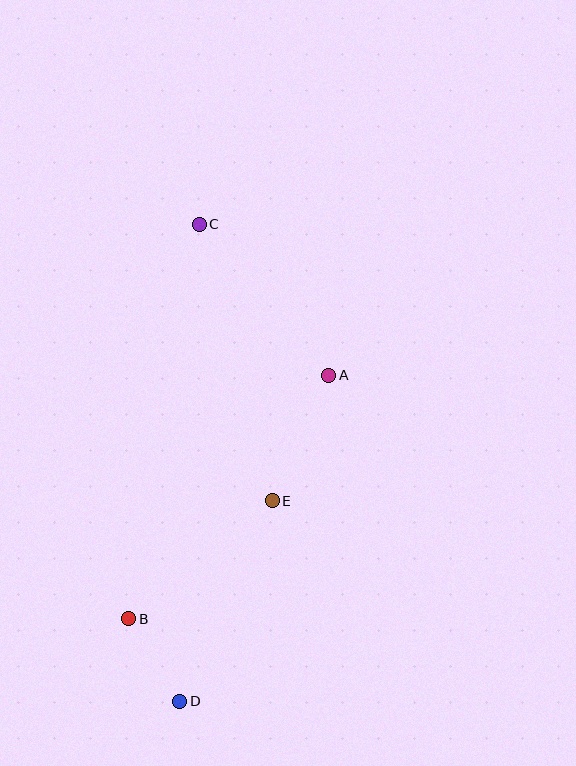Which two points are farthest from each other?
Points C and D are farthest from each other.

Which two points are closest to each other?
Points B and D are closest to each other.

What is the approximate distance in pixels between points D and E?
The distance between D and E is approximately 221 pixels.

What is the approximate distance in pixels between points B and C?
The distance between B and C is approximately 401 pixels.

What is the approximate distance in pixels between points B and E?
The distance between B and E is approximately 186 pixels.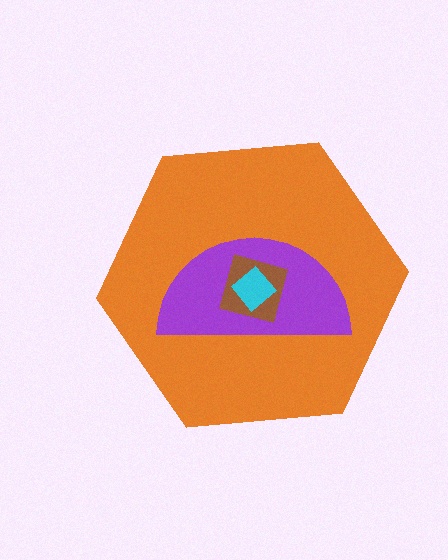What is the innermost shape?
The cyan diamond.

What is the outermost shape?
The orange hexagon.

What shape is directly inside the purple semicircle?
The brown diamond.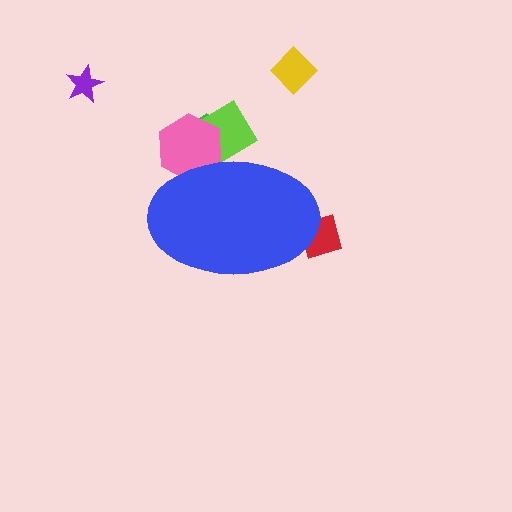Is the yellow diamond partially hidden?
No, the yellow diamond is fully visible.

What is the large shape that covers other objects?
A blue ellipse.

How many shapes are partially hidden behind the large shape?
4 shapes are partially hidden.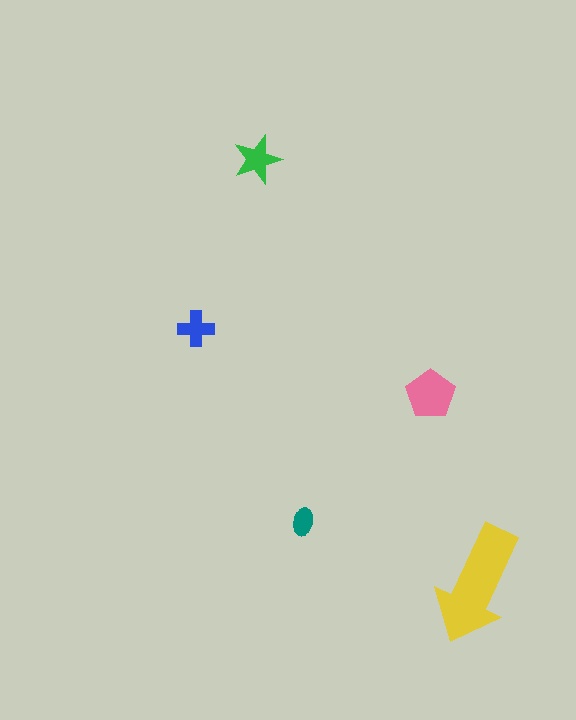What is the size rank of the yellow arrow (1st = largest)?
1st.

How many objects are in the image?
There are 5 objects in the image.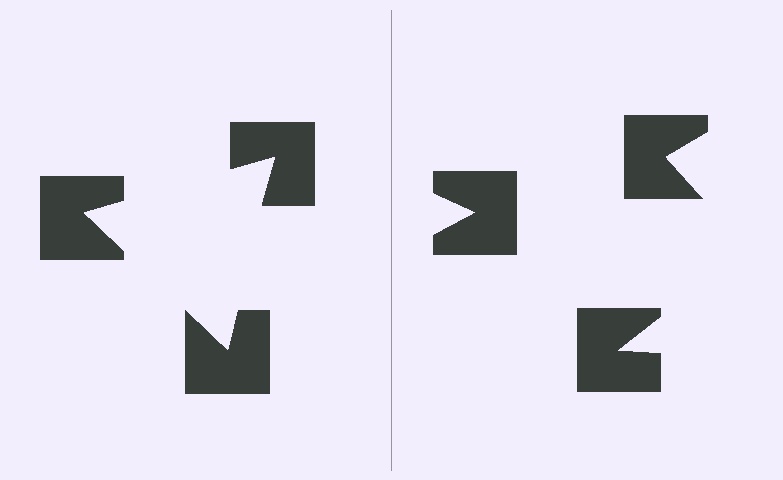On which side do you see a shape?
An illusory triangle appears on the left side. On the right side the wedge cuts are rotated, so no coherent shape forms.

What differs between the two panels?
The notched squares are positioned identically on both sides; only the wedge orientations differ. On the left they align to a triangle; on the right they are misaligned.